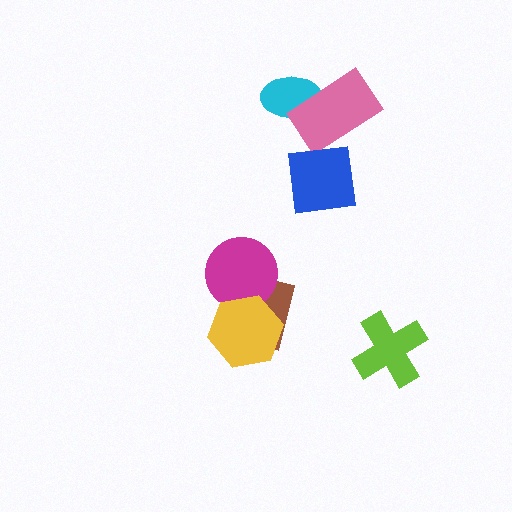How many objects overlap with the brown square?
2 objects overlap with the brown square.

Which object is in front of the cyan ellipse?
The pink rectangle is in front of the cyan ellipse.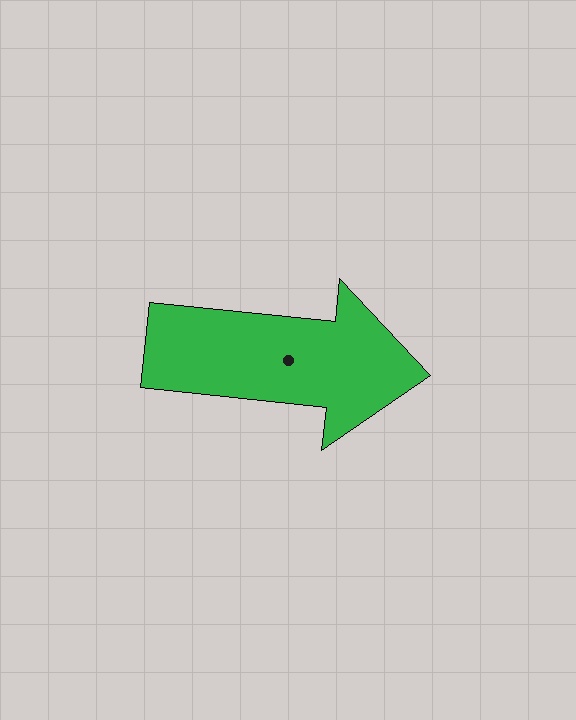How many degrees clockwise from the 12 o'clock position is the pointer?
Approximately 96 degrees.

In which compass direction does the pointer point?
East.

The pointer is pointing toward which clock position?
Roughly 3 o'clock.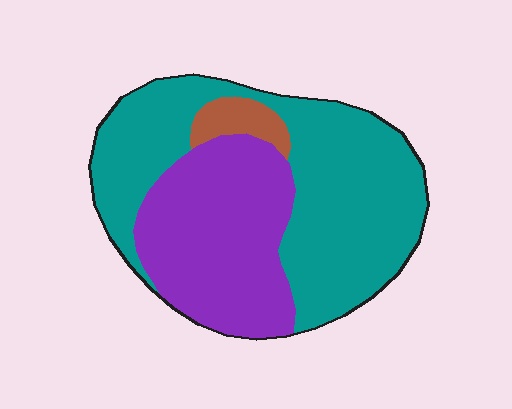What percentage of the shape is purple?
Purple covers 38% of the shape.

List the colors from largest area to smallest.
From largest to smallest: teal, purple, brown.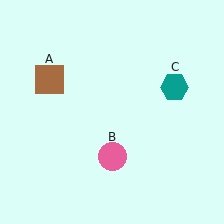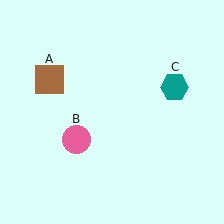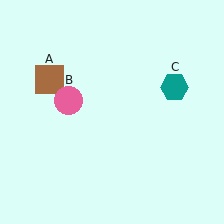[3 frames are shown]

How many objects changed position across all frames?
1 object changed position: pink circle (object B).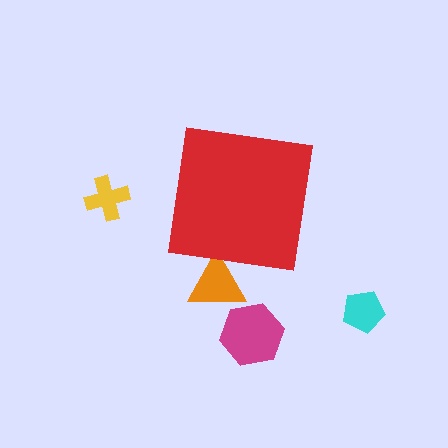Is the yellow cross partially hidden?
No, the yellow cross is fully visible.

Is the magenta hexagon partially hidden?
No, the magenta hexagon is fully visible.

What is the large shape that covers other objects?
A red square.